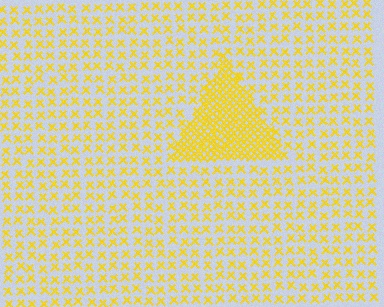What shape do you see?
I see a triangle.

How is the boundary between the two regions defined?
The boundary is defined by a change in element density (approximately 3.1x ratio). All elements are the same color, size, and shape.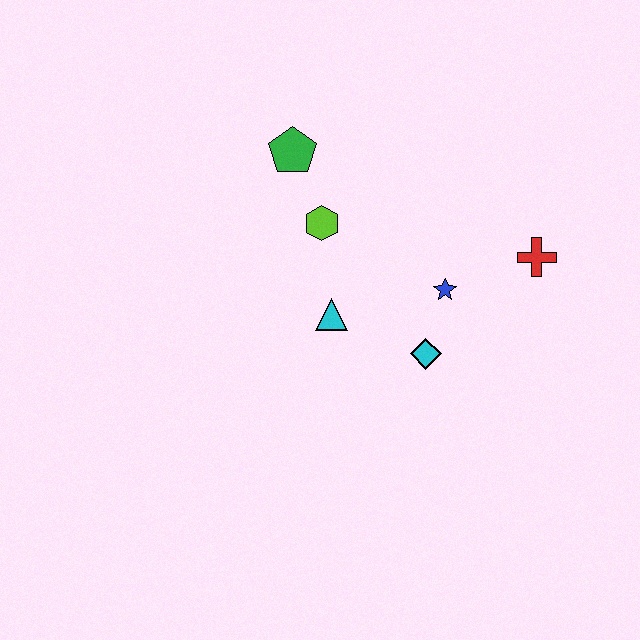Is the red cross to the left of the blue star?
No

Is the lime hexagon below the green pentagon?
Yes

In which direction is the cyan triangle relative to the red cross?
The cyan triangle is to the left of the red cross.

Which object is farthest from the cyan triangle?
The red cross is farthest from the cyan triangle.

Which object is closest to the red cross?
The blue star is closest to the red cross.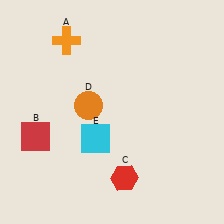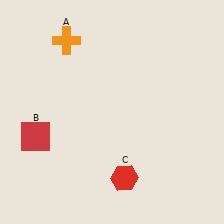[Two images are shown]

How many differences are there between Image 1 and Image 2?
There are 2 differences between the two images.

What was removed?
The cyan square (E), the orange circle (D) were removed in Image 2.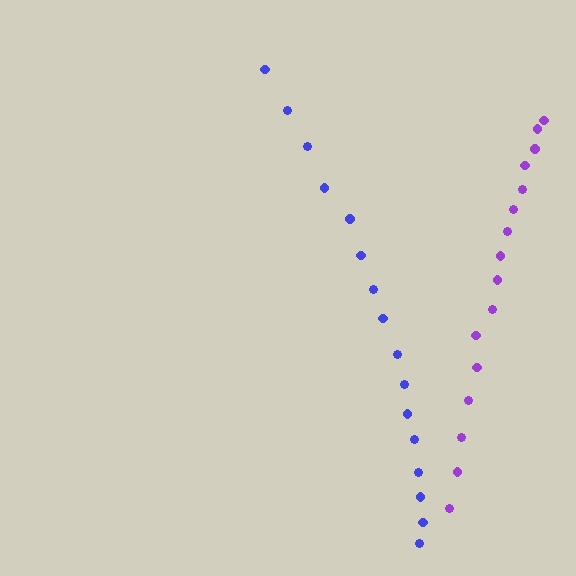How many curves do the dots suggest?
There are 2 distinct paths.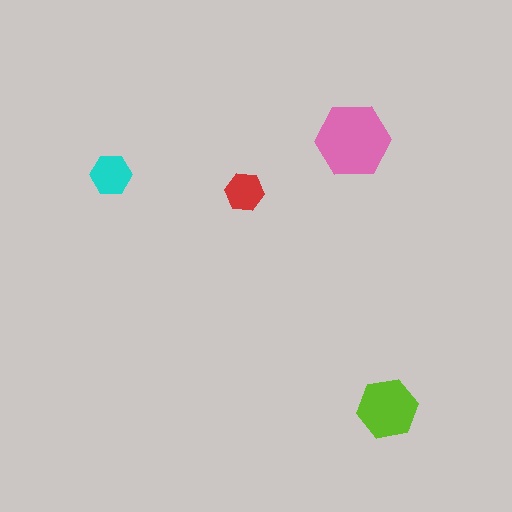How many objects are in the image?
There are 4 objects in the image.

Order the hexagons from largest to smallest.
the pink one, the lime one, the cyan one, the red one.